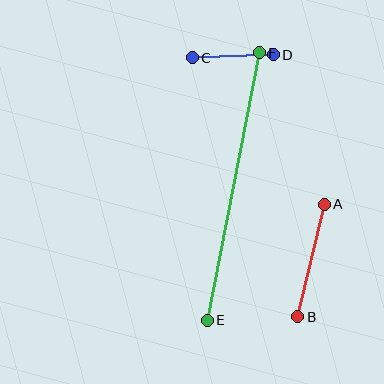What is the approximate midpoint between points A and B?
The midpoint is at approximately (311, 261) pixels.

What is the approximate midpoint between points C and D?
The midpoint is at approximately (233, 56) pixels.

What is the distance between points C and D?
The distance is approximately 81 pixels.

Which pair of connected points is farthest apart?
Points E and F are farthest apart.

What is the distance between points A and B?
The distance is approximately 116 pixels.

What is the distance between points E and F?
The distance is approximately 273 pixels.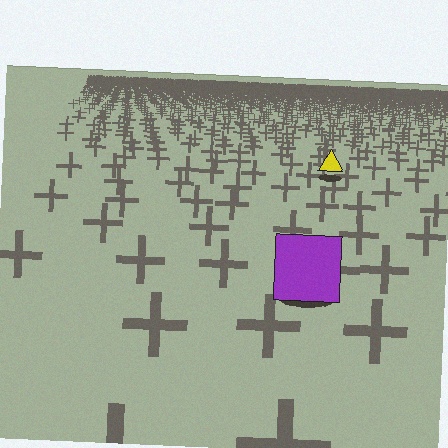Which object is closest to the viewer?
The purple square is closest. The texture marks near it are larger and more spread out.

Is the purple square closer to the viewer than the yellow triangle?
Yes. The purple square is closer — you can tell from the texture gradient: the ground texture is coarser near it.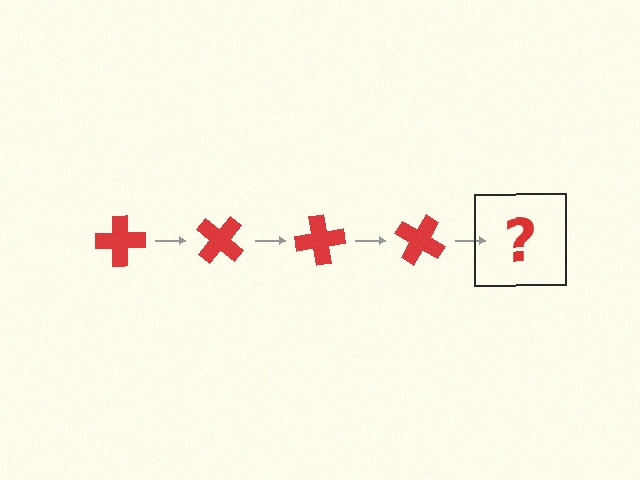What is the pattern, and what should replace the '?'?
The pattern is that the cross rotates 40 degrees each step. The '?' should be a red cross rotated 160 degrees.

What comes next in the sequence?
The next element should be a red cross rotated 160 degrees.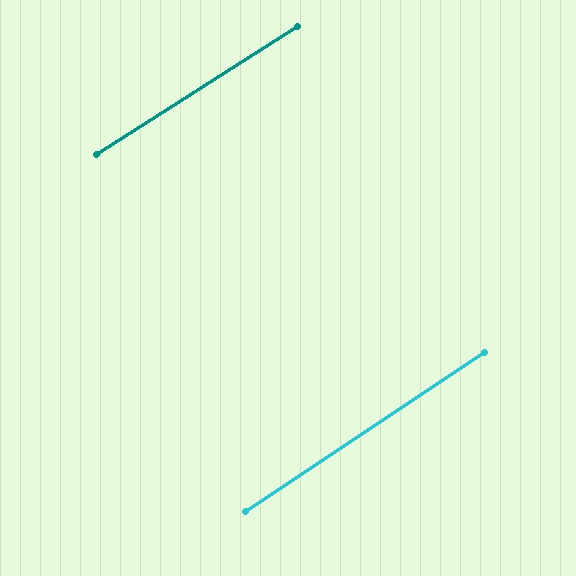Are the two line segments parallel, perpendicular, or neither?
Parallel — their directions differ by only 1.3°.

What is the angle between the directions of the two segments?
Approximately 1 degree.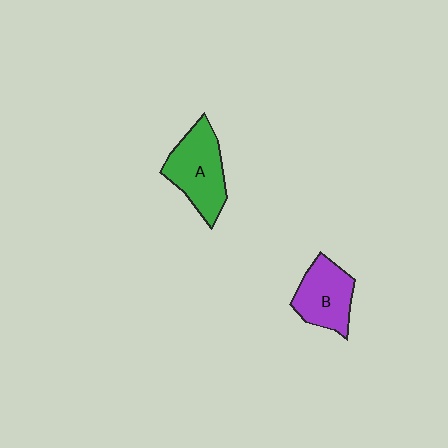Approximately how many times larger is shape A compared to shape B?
Approximately 1.2 times.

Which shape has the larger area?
Shape A (green).